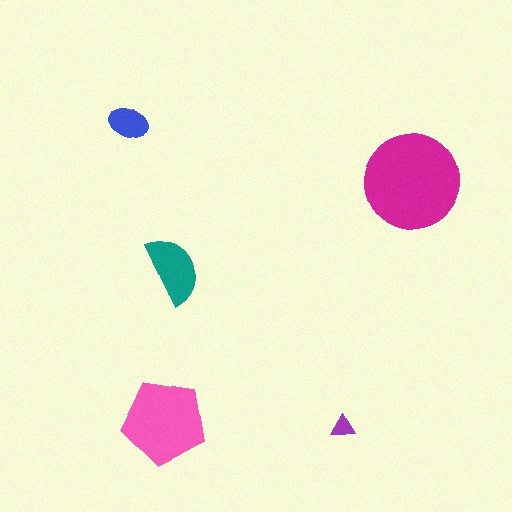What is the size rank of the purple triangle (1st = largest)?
5th.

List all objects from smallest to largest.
The purple triangle, the blue ellipse, the teal semicircle, the pink pentagon, the magenta circle.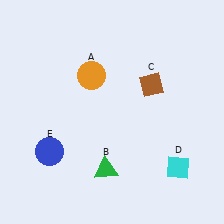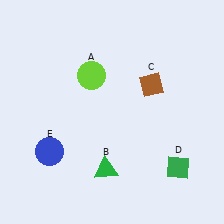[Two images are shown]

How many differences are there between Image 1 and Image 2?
There are 2 differences between the two images.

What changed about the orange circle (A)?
In Image 1, A is orange. In Image 2, it changed to lime.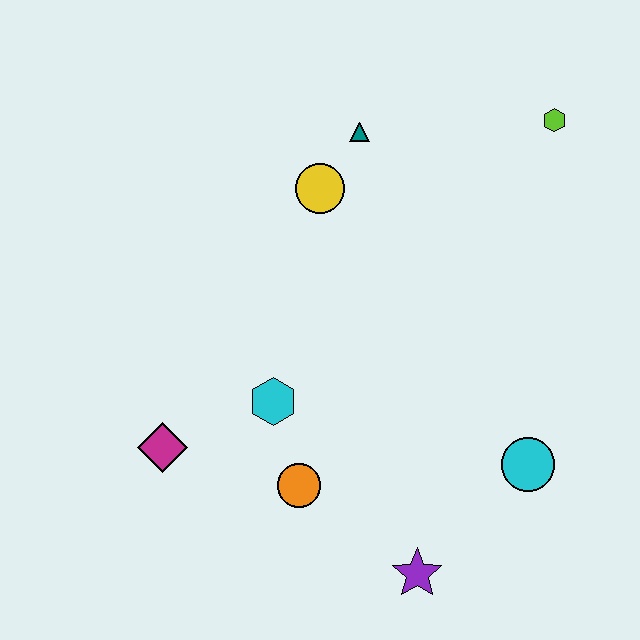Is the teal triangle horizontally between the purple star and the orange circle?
Yes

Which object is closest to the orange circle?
The cyan hexagon is closest to the orange circle.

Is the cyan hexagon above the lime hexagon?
No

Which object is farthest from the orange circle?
The lime hexagon is farthest from the orange circle.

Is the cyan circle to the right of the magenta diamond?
Yes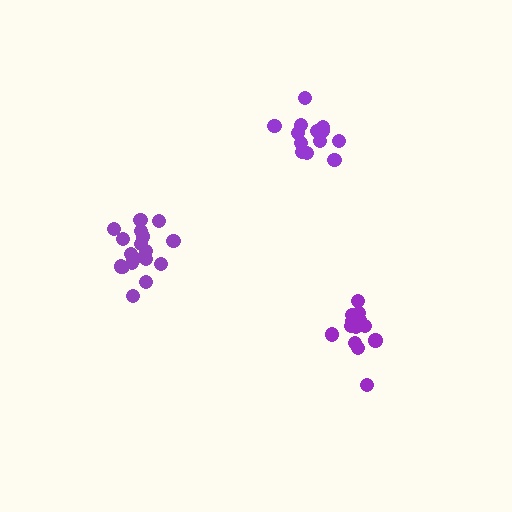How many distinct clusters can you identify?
There are 3 distinct clusters.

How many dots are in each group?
Group 1: 14 dots, Group 2: 13 dots, Group 3: 19 dots (46 total).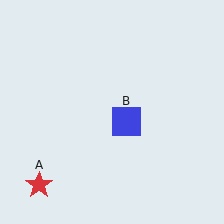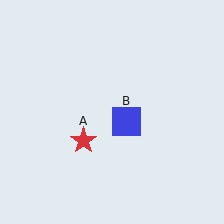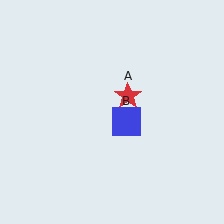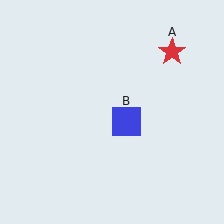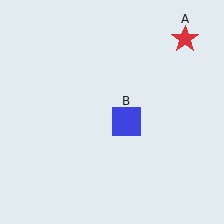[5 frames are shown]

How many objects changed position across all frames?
1 object changed position: red star (object A).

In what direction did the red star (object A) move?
The red star (object A) moved up and to the right.